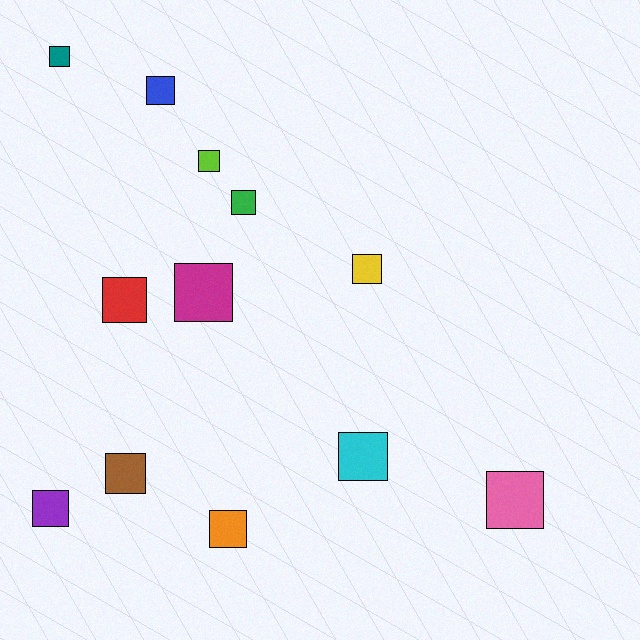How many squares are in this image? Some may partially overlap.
There are 12 squares.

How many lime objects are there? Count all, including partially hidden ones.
There is 1 lime object.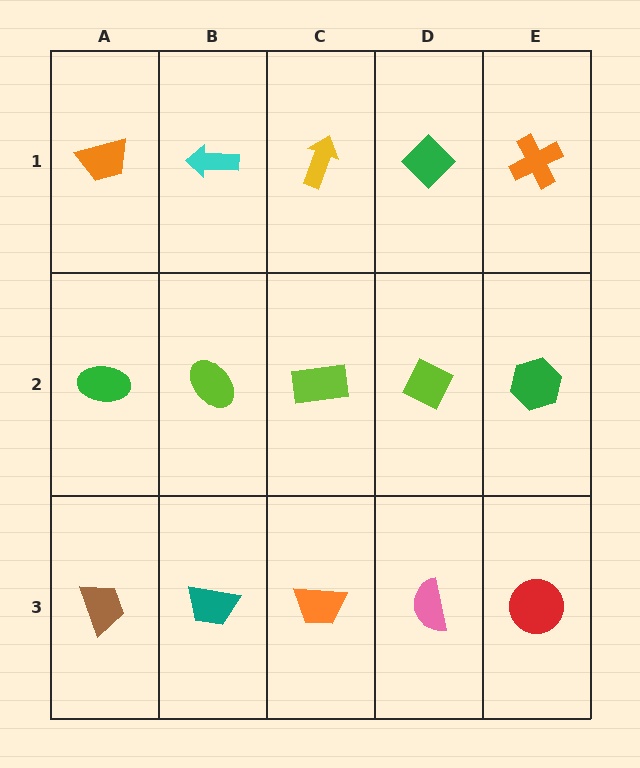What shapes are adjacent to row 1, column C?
A lime rectangle (row 2, column C), a cyan arrow (row 1, column B), a green diamond (row 1, column D).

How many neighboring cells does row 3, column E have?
2.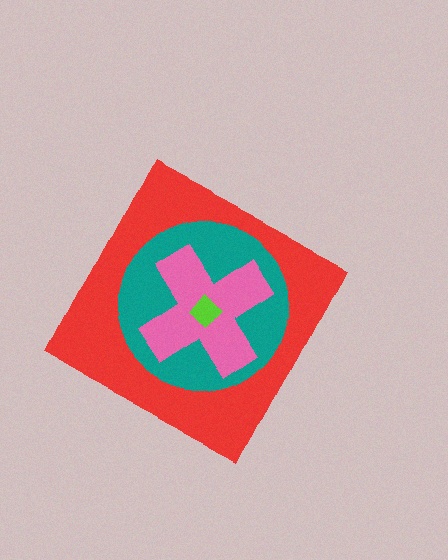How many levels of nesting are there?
4.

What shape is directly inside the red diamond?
The teal circle.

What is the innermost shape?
The lime diamond.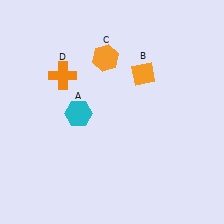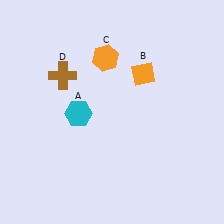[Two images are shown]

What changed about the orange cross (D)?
In Image 1, D is orange. In Image 2, it changed to brown.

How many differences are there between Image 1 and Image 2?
There is 1 difference between the two images.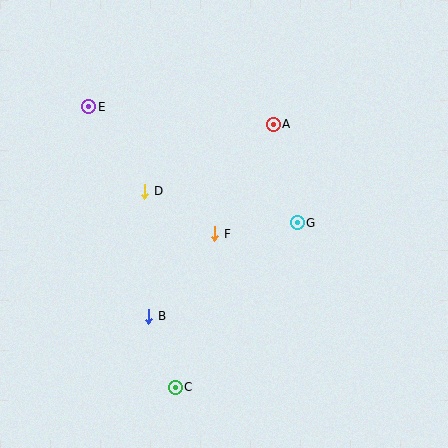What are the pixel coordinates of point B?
Point B is at (149, 316).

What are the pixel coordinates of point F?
Point F is at (215, 234).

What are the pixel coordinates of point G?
Point G is at (297, 223).